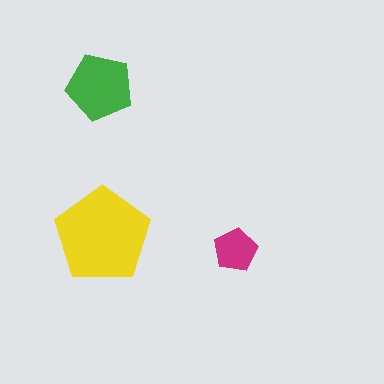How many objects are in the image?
There are 3 objects in the image.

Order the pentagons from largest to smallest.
the yellow one, the green one, the magenta one.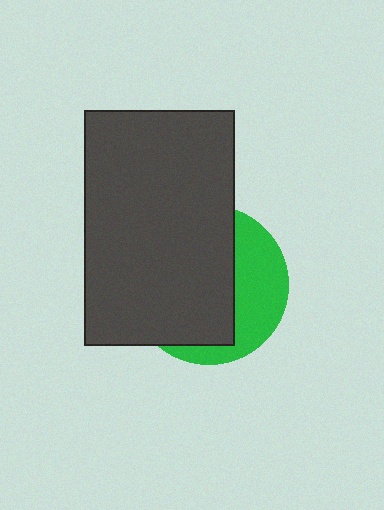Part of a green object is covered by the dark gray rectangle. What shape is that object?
It is a circle.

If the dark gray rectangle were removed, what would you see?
You would see the complete green circle.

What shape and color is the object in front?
The object in front is a dark gray rectangle.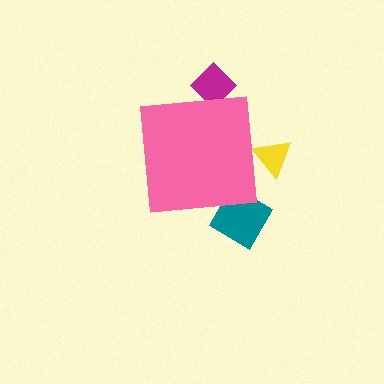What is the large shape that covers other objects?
A pink square.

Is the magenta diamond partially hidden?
Yes, the magenta diamond is partially hidden behind the pink square.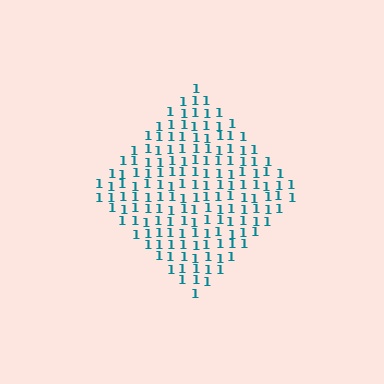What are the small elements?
The small elements are digit 1's.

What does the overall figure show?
The overall figure shows a diamond.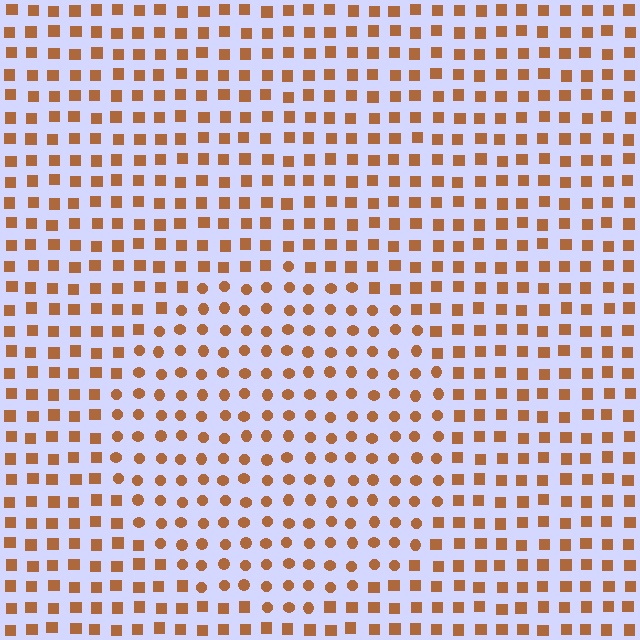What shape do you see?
I see a circle.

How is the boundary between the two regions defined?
The boundary is defined by a change in element shape: circles inside vs. squares outside. All elements share the same color and spacing.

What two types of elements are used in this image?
The image uses circles inside the circle region and squares outside it.